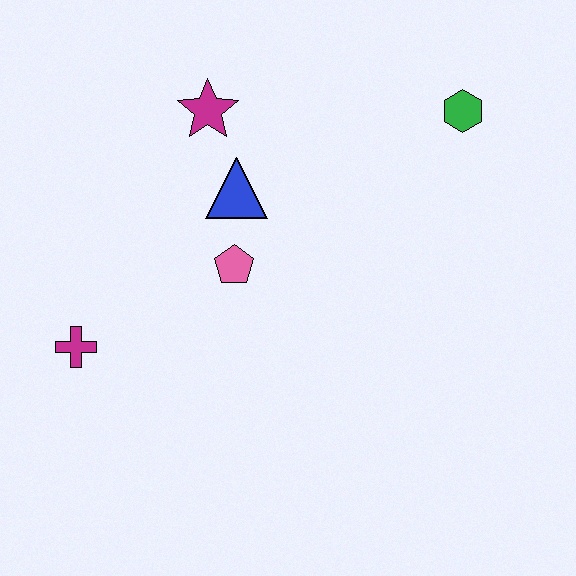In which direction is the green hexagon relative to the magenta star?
The green hexagon is to the right of the magenta star.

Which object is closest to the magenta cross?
The pink pentagon is closest to the magenta cross.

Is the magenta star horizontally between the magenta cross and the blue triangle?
Yes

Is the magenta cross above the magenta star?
No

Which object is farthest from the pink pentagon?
The green hexagon is farthest from the pink pentagon.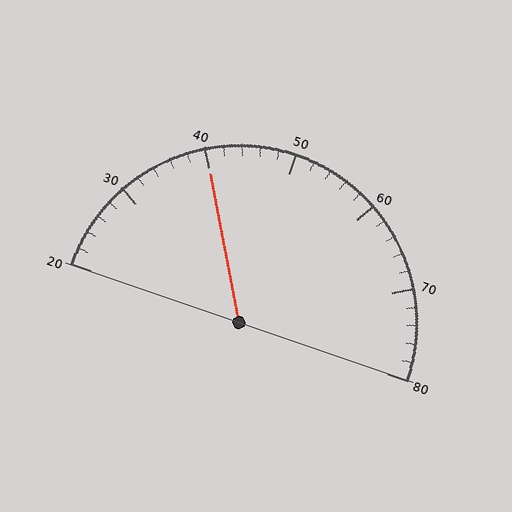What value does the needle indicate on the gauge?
The needle indicates approximately 40.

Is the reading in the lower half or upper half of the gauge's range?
The reading is in the lower half of the range (20 to 80).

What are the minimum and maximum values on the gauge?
The gauge ranges from 20 to 80.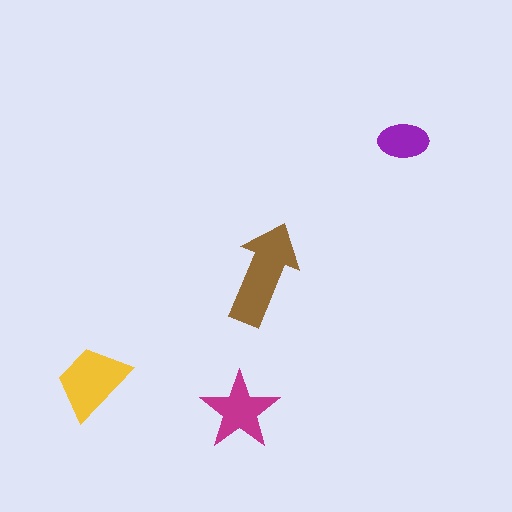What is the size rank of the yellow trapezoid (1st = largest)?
2nd.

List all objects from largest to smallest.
The brown arrow, the yellow trapezoid, the magenta star, the purple ellipse.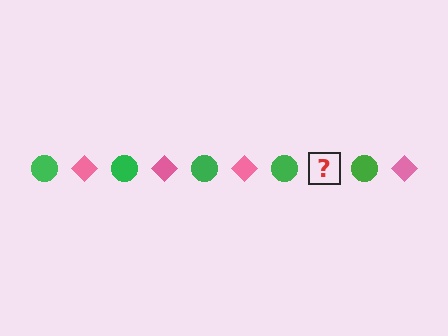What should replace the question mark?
The question mark should be replaced with a pink diamond.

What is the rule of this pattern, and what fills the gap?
The rule is that the pattern alternates between green circle and pink diamond. The gap should be filled with a pink diamond.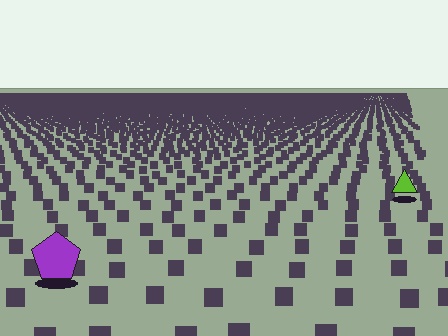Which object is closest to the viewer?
The purple pentagon is closest. The texture marks near it are larger and more spread out.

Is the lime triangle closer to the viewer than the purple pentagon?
No. The purple pentagon is closer — you can tell from the texture gradient: the ground texture is coarser near it.